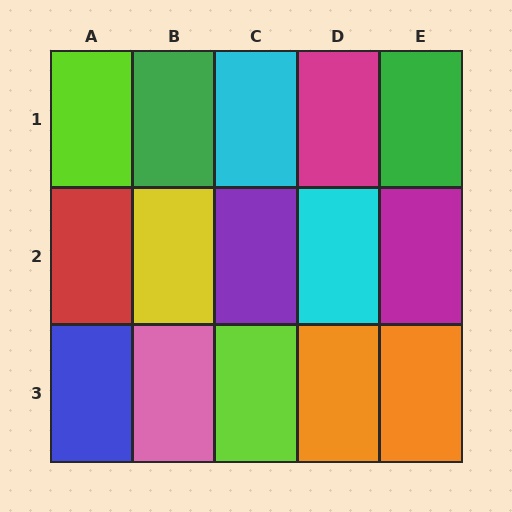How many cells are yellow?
1 cell is yellow.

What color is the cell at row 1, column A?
Lime.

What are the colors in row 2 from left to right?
Red, yellow, purple, cyan, magenta.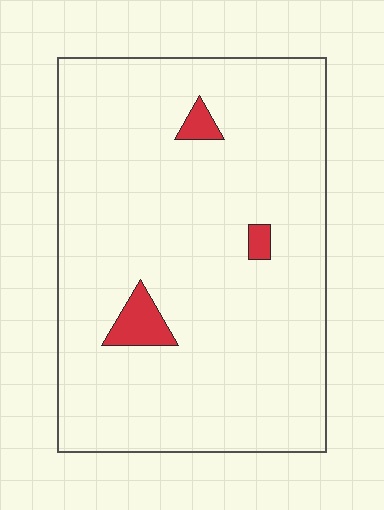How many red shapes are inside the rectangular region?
3.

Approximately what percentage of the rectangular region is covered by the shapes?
Approximately 5%.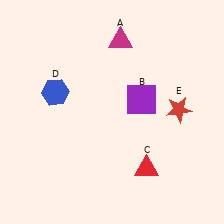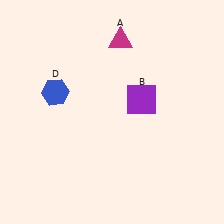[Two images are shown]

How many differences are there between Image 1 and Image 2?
There are 2 differences between the two images.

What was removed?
The red triangle (C), the red star (E) were removed in Image 2.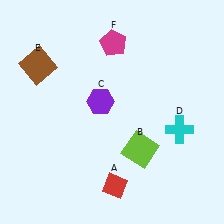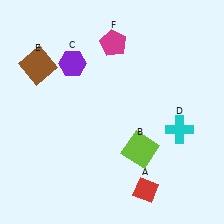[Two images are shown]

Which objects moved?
The objects that moved are: the red diamond (A), the purple hexagon (C).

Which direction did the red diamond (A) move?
The red diamond (A) moved right.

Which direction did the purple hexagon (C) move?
The purple hexagon (C) moved up.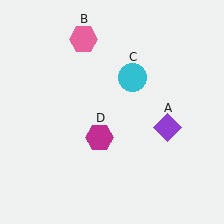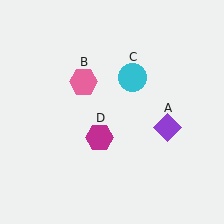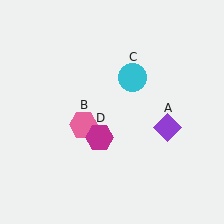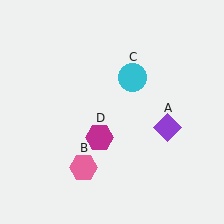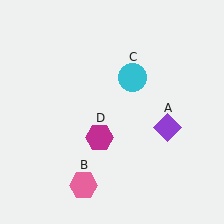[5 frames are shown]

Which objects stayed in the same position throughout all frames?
Purple diamond (object A) and cyan circle (object C) and magenta hexagon (object D) remained stationary.